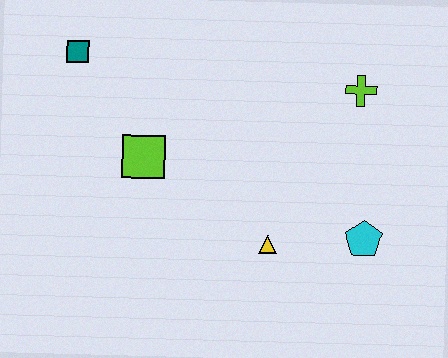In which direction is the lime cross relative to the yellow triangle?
The lime cross is above the yellow triangle.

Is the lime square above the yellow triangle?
Yes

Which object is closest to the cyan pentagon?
The yellow triangle is closest to the cyan pentagon.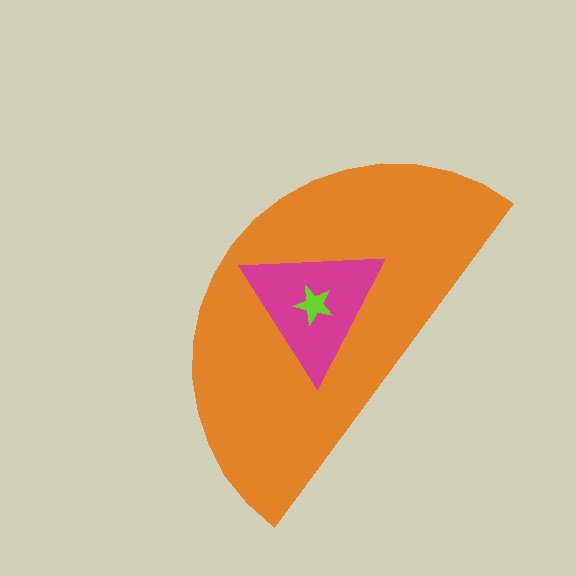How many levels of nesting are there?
3.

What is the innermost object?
The lime star.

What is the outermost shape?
The orange semicircle.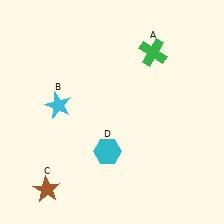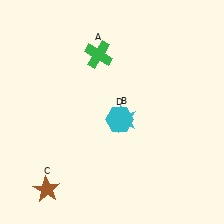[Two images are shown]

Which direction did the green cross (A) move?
The green cross (A) moved left.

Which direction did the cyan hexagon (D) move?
The cyan hexagon (D) moved up.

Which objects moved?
The objects that moved are: the green cross (A), the cyan star (B), the cyan hexagon (D).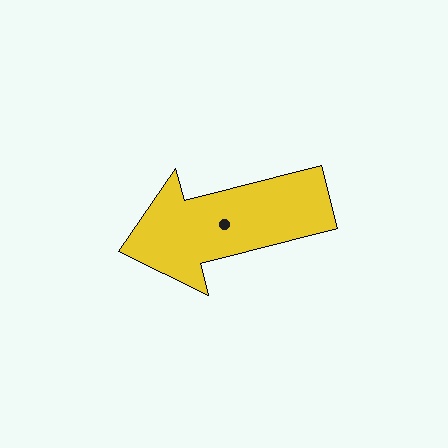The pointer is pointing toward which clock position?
Roughly 9 o'clock.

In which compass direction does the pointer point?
West.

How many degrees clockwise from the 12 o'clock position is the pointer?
Approximately 256 degrees.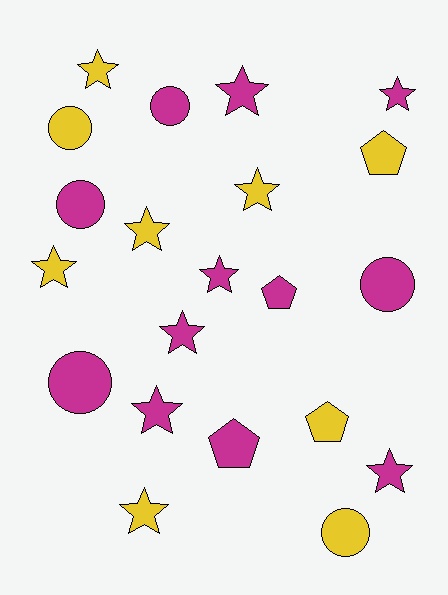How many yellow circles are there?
There are 2 yellow circles.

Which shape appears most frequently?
Star, with 11 objects.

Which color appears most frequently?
Magenta, with 12 objects.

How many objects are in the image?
There are 21 objects.